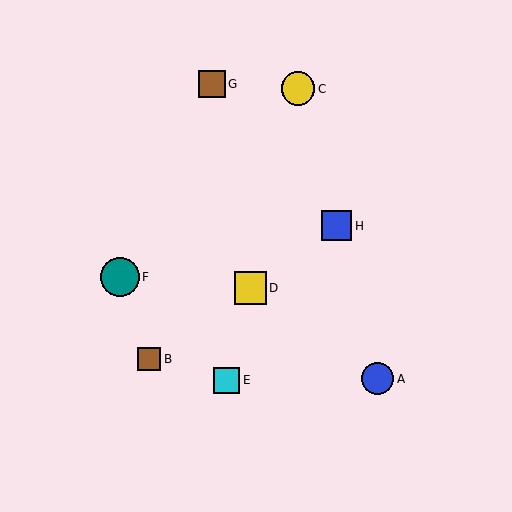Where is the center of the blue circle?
The center of the blue circle is at (377, 379).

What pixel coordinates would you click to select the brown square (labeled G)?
Click at (212, 84) to select the brown square G.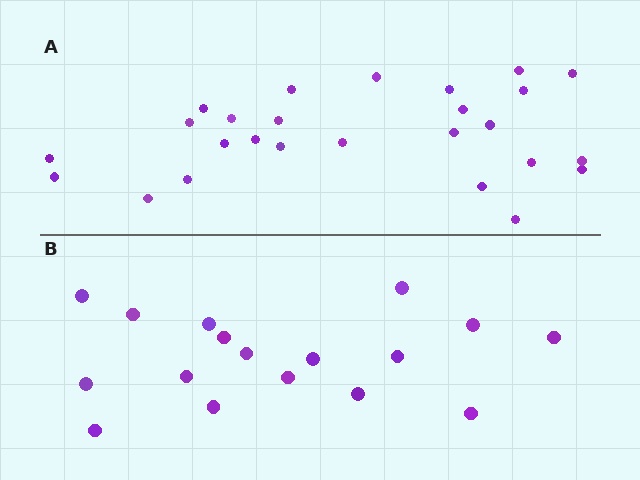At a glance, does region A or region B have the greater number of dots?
Region A (the top region) has more dots.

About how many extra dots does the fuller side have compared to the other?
Region A has roughly 8 or so more dots than region B.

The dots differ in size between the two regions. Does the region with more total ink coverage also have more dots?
No. Region B has more total ink coverage because its dots are larger, but region A actually contains more individual dots. Total area can be misleading — the number of items is what matters here.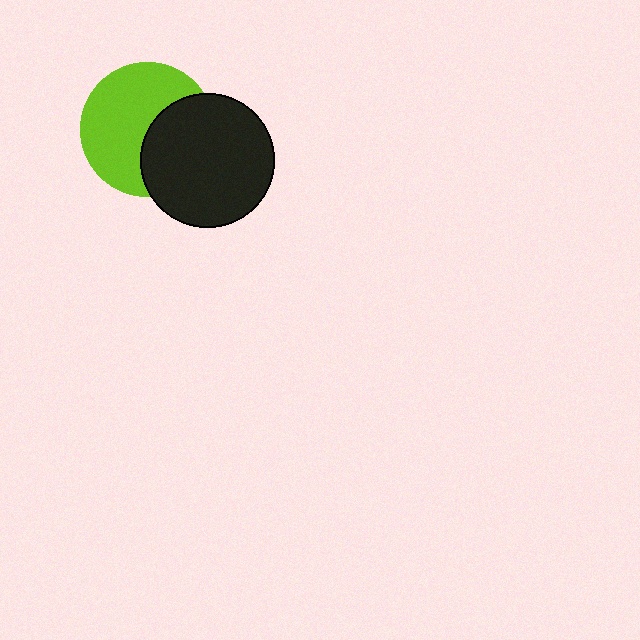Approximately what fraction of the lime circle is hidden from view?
Roughly 39% of the lime circle is hidden behind the black circle.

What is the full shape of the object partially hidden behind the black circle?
The partially hidden object is a lime circle.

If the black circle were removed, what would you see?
You would see the complete lime circle.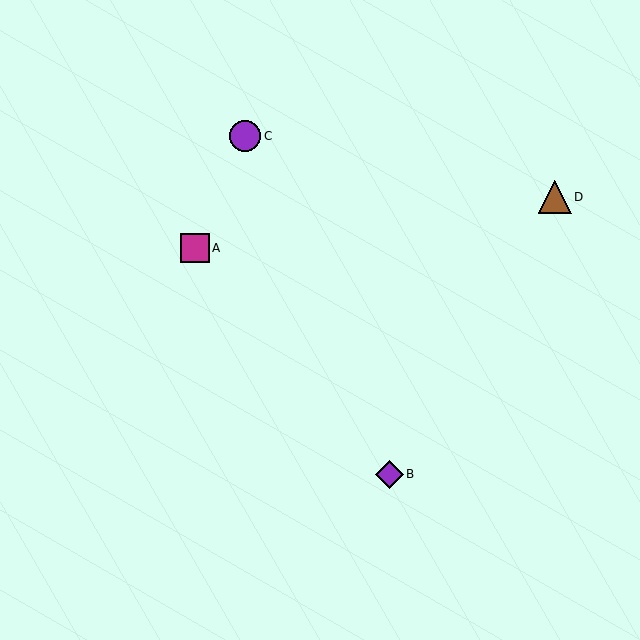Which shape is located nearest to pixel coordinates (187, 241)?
The magenta square (labeled A) at (195, 248) is nearest to that location.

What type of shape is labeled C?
Shape C is a purple circle.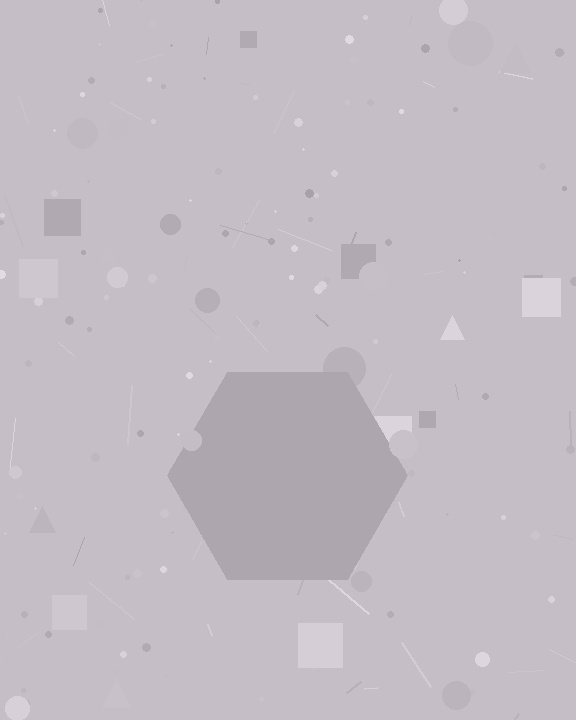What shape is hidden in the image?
A hexagon is hidden in the image.